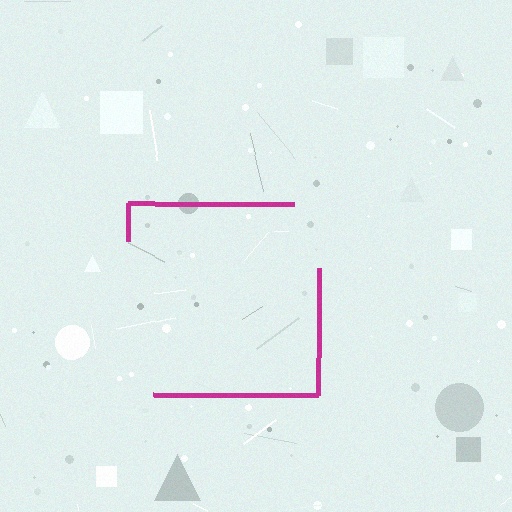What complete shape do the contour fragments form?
The contour fragments form a square.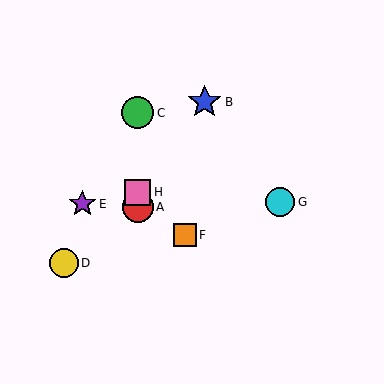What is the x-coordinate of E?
Object E is at x≈82.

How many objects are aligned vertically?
3 objects (A, C, H) are aligned vertically.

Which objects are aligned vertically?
Objects A, C, H are aligned vertically.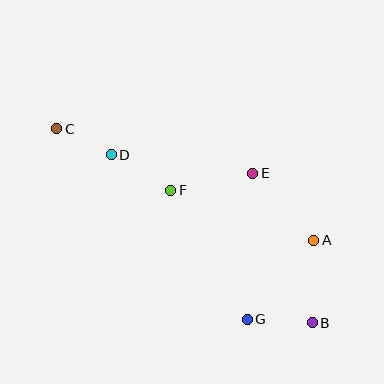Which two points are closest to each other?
Points C and D are closest to each other.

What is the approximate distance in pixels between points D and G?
The distance between D and G is approximately 213 pixels.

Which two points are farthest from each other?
Points B and C are farthest from each other.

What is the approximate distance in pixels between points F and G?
The distance between F and G is approximately 150 pixels.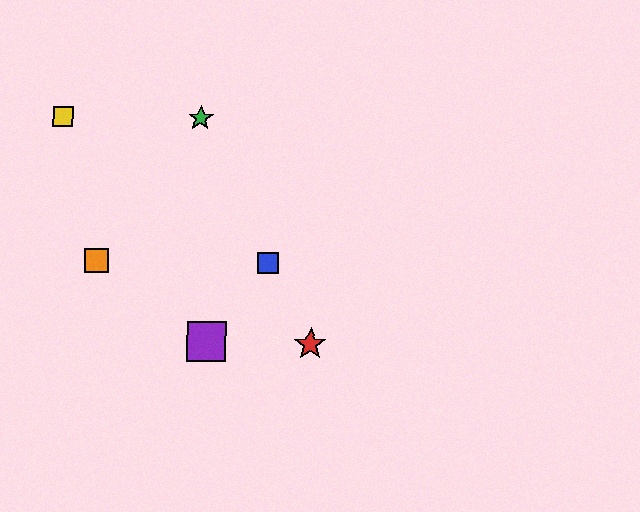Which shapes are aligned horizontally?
The blue square, the orange square are aligned horizontally.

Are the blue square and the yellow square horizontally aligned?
No, the blue square is at y≈263 and the yellow square is at y≈117.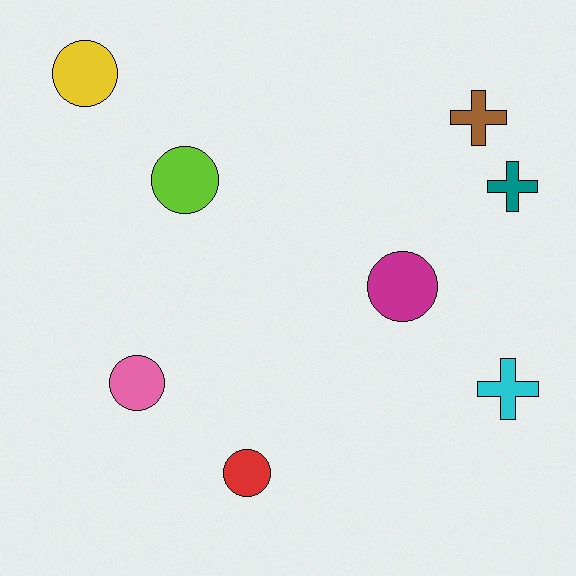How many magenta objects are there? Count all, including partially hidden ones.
There is 1 magenta object.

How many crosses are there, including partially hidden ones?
There are 3 crosses.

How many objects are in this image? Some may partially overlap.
There are 8 objects.